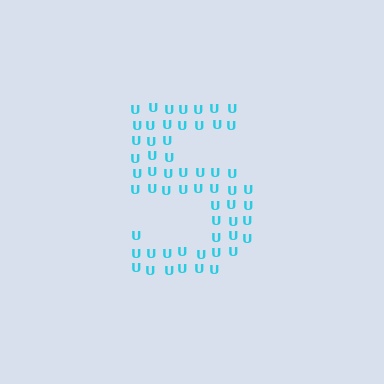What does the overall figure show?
The overall figure shows the digit 5.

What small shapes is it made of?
It is made of small letter U's.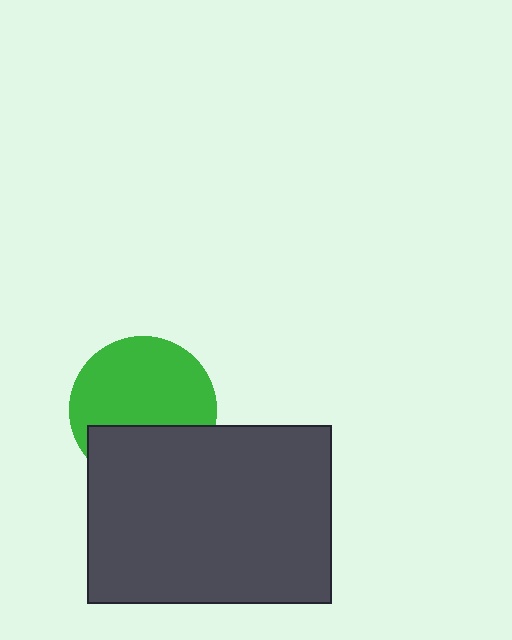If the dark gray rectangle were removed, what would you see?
You would see the complete green circle.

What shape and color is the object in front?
The object in front is a dark gray rectangle.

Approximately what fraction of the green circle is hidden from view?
Roughly 35% of the green circle is hidden behind the dark gray rectangle.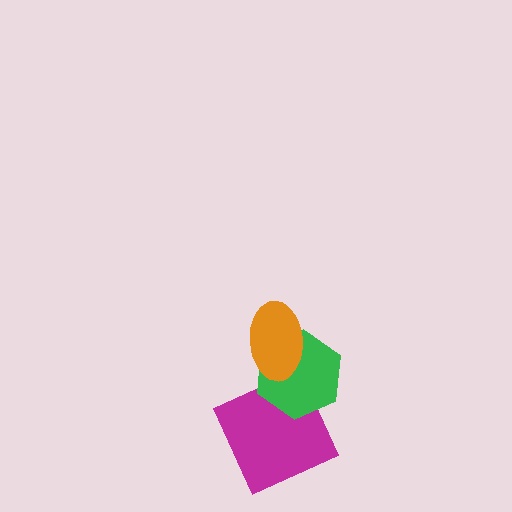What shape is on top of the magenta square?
The green hexagon is on top of the magenta square.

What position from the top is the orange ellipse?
The orange ellipse is 1st from the top.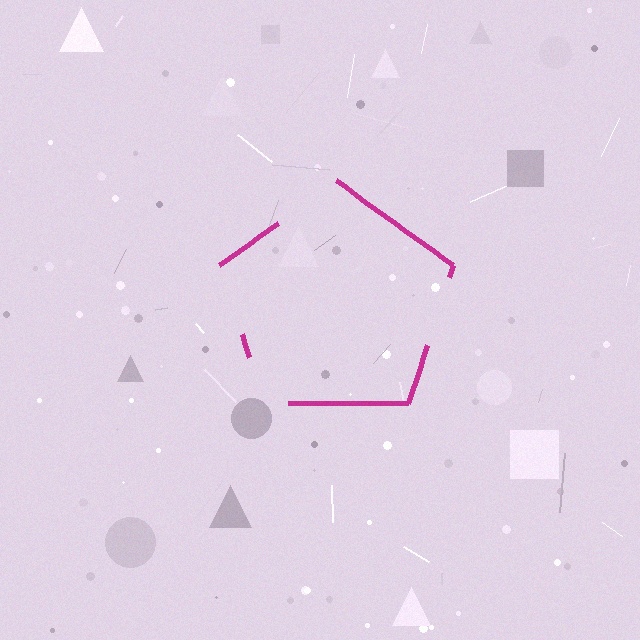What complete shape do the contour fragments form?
The contour fragments form a pentagon.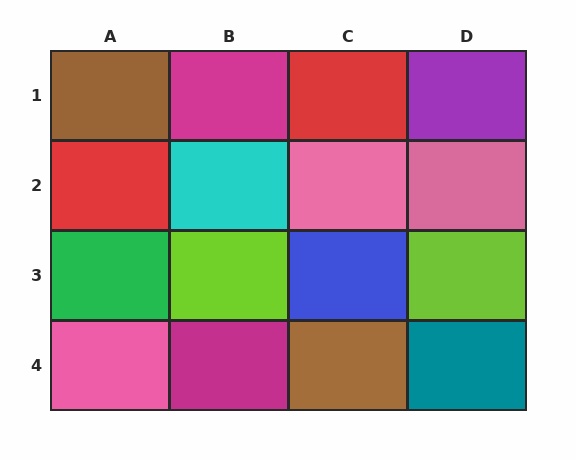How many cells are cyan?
1 cell is cyan.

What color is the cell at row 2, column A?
Red.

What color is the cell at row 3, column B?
Lime.